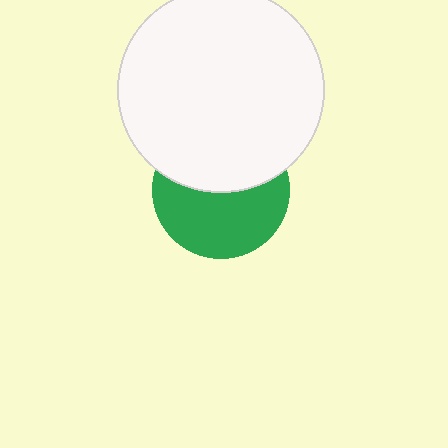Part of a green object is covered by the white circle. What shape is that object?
It is a circle.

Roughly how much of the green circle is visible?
About half of it is visible (roughly 54%).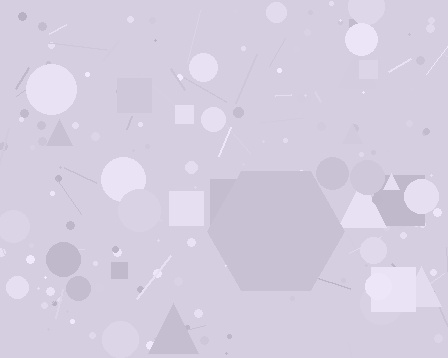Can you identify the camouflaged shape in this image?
The camouflaged shape is a hexagon.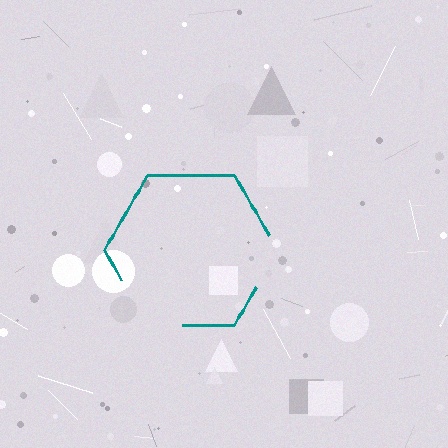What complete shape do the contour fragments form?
The contour fragments form a hexagon.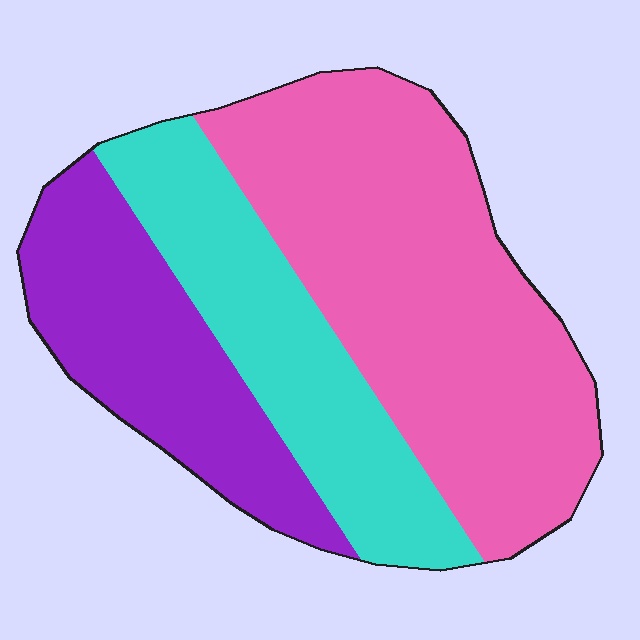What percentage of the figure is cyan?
Cyan takes up about one quarter (1/4) of the figure.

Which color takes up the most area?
Pink, at roughly 50%.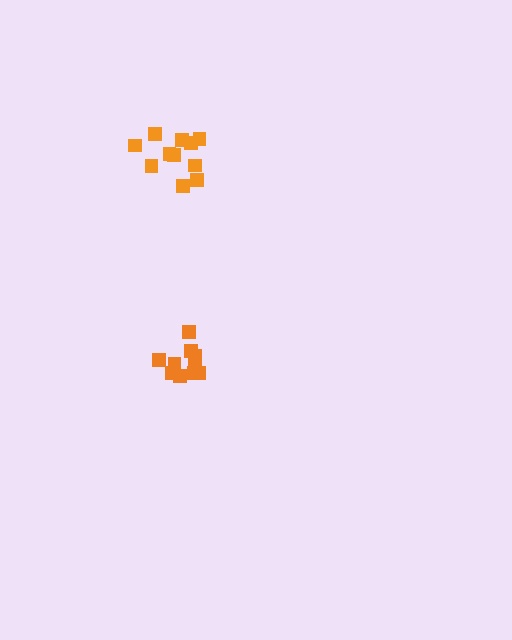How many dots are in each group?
Group 1: 10 dots, Group 2: 11 dots (21 total).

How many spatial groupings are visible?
There are 2 spatial groupings.